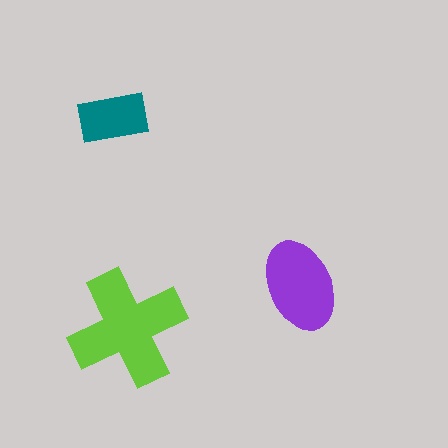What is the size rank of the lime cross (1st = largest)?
1st.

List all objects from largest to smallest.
The lime cross, the purple ellipse, the teal rectangle.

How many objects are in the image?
There are 3 objects in the image.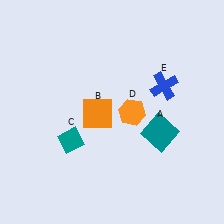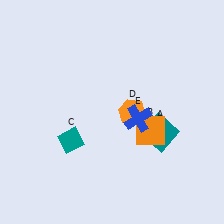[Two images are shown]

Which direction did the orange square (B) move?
The orange square (B) moved right.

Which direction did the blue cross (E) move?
The blue cross (E) moved down.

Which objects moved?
The objects that moved are: the orange square (B), the blue cross (E).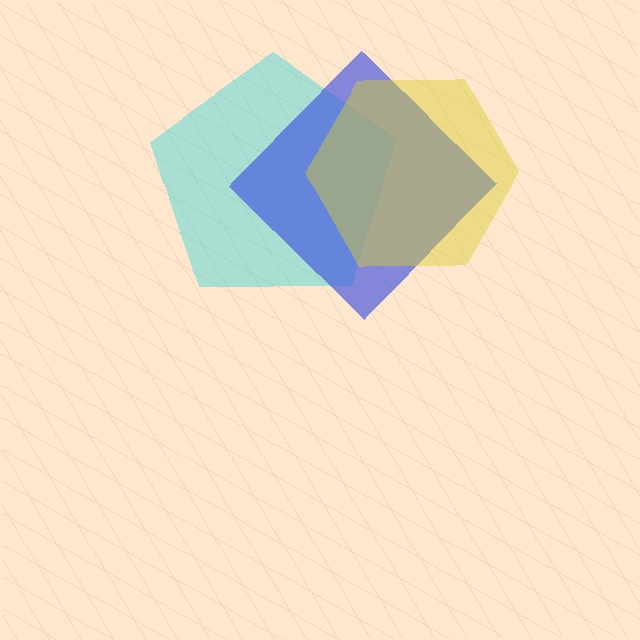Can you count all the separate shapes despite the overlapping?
Yes, there are 3 separate shapes.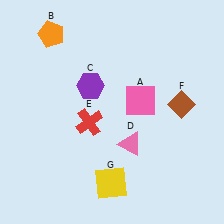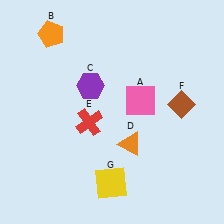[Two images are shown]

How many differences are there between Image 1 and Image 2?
There is 1 difference between the two images.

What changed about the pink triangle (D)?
In Image 1, D is pink. In Image 2, it changed to orange.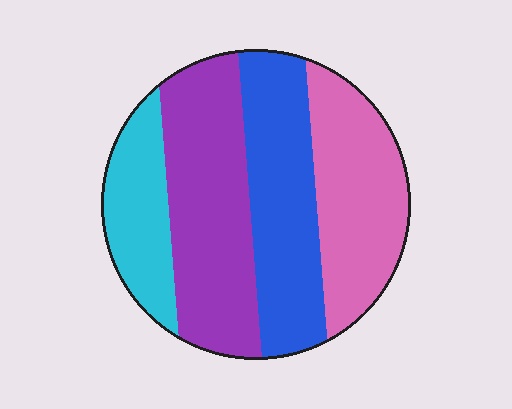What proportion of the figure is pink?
Pink covers about 25% of the figure.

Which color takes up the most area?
Purple, at roughly 30%.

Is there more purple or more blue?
Purple.